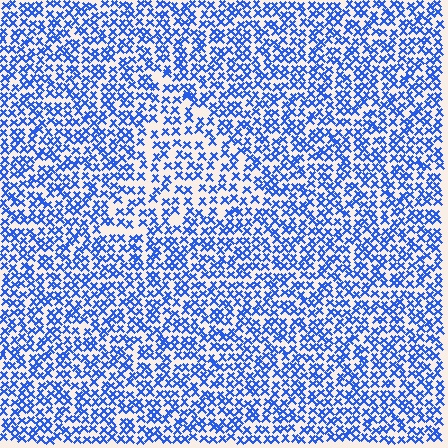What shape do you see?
I see a triangle.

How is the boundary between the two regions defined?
The boundary is defined by a change in element density (approximately 1.6x ratio). All elements are the same color, size, and shape.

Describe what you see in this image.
The image contains small blue elements arranged at two different densities. A triangle-shaped region is visible where the elements are less densely packed than the surrounding area.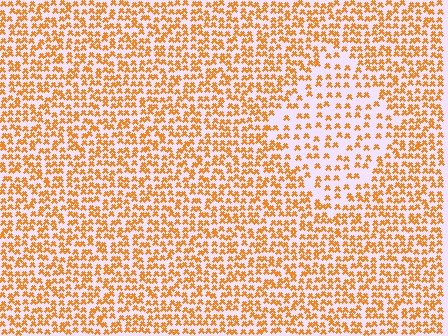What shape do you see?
I see a diamond.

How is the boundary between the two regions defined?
The boundary is defined by a change in element density (approximately 1.9x ratio). All elements are the same color, size, and shape.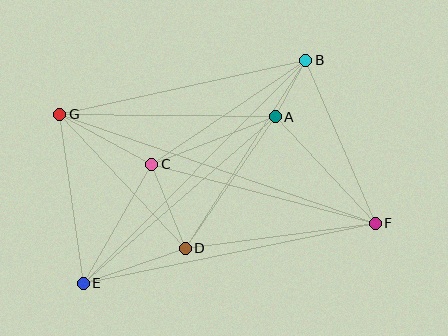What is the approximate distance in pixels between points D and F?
The distance between D and F is approximately 192 pixels.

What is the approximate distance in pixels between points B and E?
The distance between B and E is approximately 315 pixels.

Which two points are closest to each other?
Points A and B are closest to each other.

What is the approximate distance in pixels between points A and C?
The distance between A and C is approximately 132 pixels.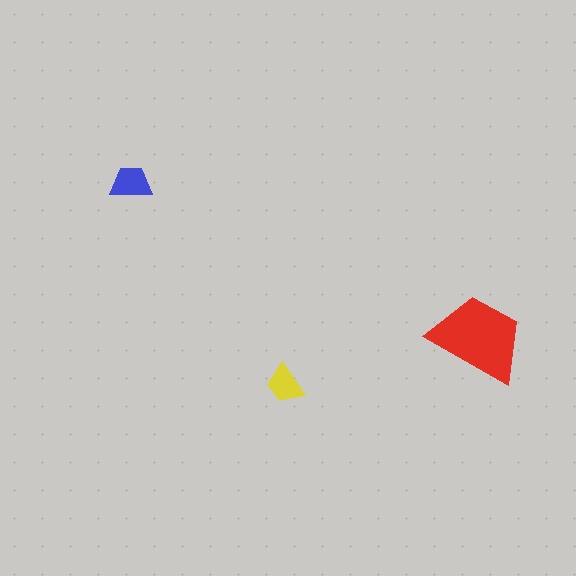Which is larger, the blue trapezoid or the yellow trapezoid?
The blue one.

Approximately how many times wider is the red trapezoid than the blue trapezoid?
About 2.5 times wider.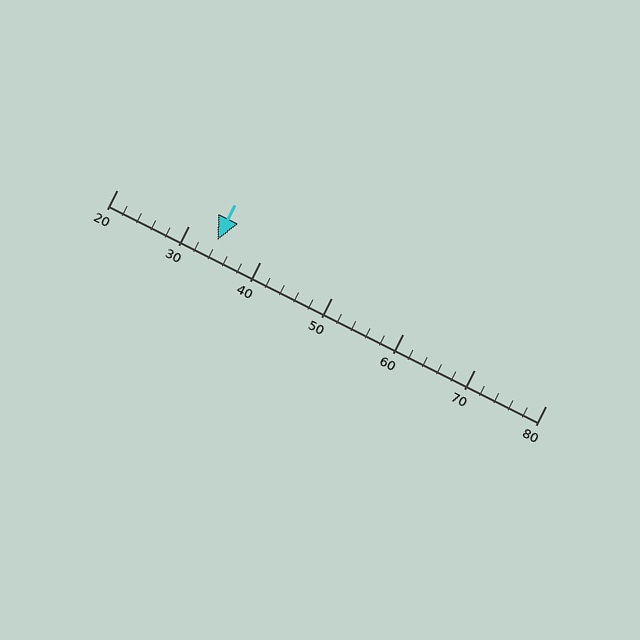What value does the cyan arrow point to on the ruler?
The cyan arrow points to approximately 34.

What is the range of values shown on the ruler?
The ruler shows values from 20 to 80.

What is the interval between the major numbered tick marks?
The major tick marks are spaced 10 units apart.